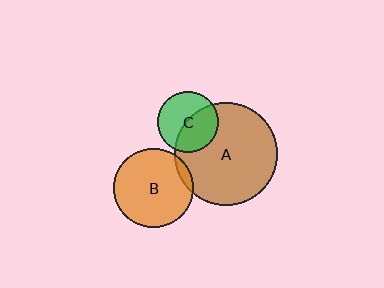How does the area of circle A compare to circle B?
Approximately 1.7 times.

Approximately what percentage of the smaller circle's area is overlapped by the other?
Approximately 50%.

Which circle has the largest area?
Circle A (brown).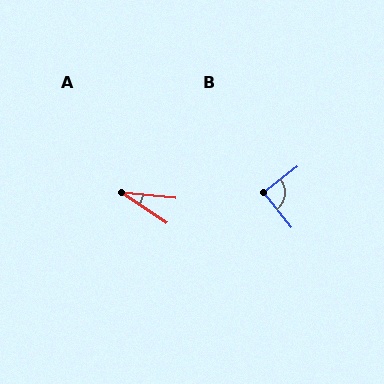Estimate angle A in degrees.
Approximately 27 degrees.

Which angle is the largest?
B, at approximately 89 degrees.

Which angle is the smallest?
A, at approximately 27 degrees.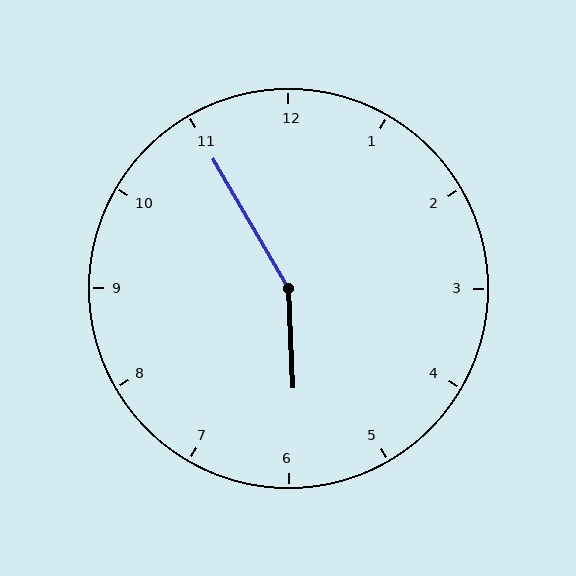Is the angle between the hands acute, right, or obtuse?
It is obtuse.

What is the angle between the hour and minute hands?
Approximately 152 degrees.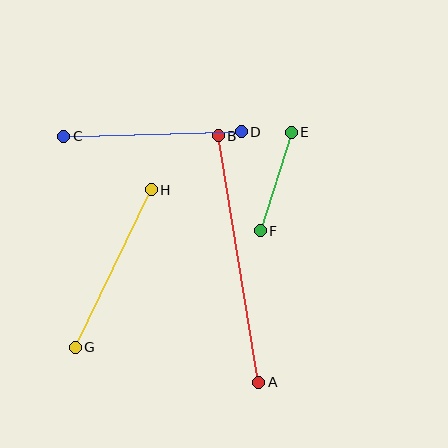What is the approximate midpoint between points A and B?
The midpoint is at approximately (239, 259) pixels.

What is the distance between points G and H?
The distance is approximately 175 pixels.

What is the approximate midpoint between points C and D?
The midpoint is at approximately (152, 134) pixels.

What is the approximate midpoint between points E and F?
The midpoint is at approximately (276, 181) pixels.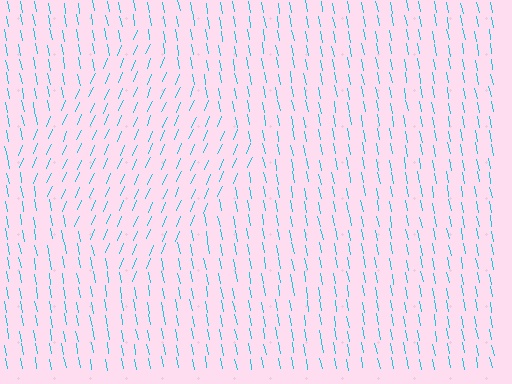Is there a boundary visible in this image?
Yes, there is a texture boundary formed by a change in line orientation.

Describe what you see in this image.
The image is filled with small cyan line segments. A diamond region in the image has lines oriented differently from the surrounding lines, creating a visible texture boundary.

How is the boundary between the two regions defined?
The boundary is defined purely by a change in line orientation (approximately 34 degrees difference). All lines are the same color and thickness.